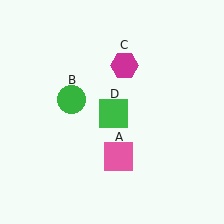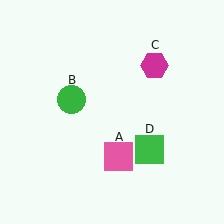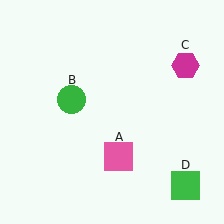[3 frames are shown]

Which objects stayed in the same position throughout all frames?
Pink square (object A) and green circle (object B) remained stationary.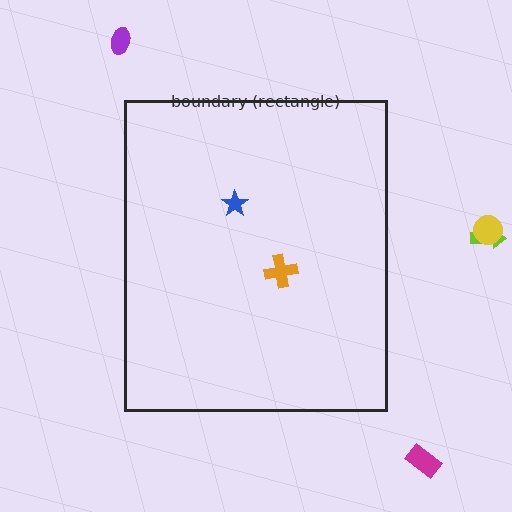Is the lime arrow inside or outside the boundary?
Outside.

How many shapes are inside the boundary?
2 inside, 4 outside.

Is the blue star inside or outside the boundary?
Inside.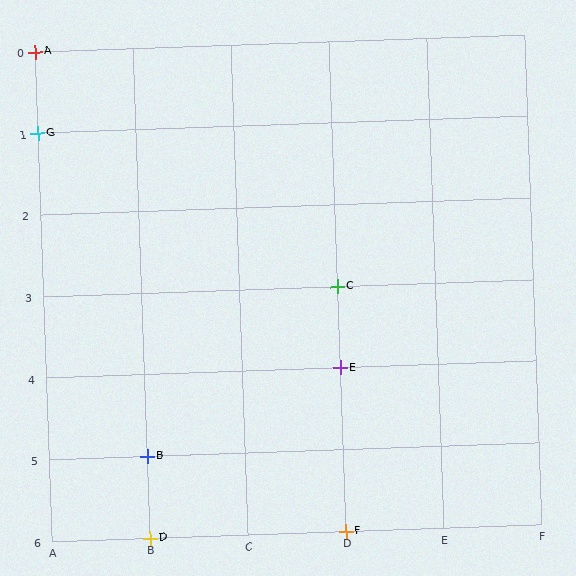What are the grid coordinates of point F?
Point F is at grid coordinates (D, 6).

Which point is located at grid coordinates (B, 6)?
Point D is at (B, 6).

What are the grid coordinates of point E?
Point E is at grid coordinates (D, 4).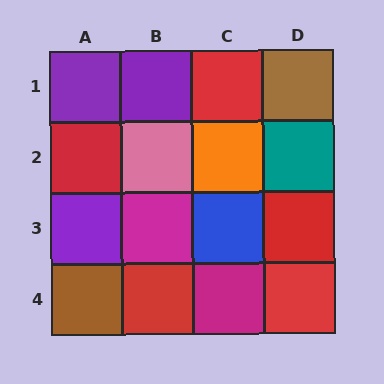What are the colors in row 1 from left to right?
Purple, purple, red, brown.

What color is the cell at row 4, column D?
Red.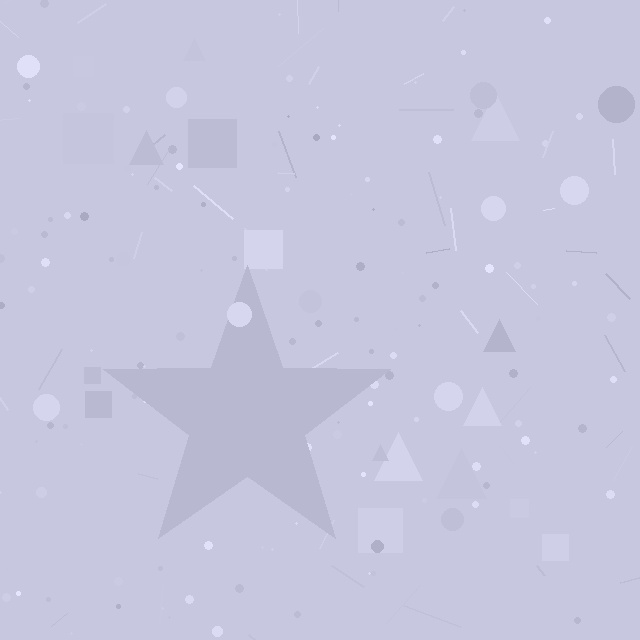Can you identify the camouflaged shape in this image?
The camouflaged shape is a star.